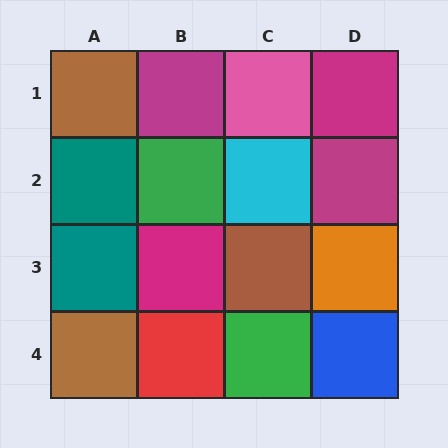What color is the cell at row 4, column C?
Green.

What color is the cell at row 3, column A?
Teal.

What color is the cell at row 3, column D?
Orange.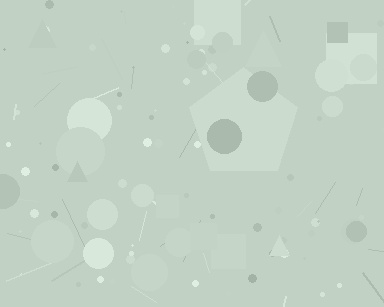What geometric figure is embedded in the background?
A pentagon is embedded in the background.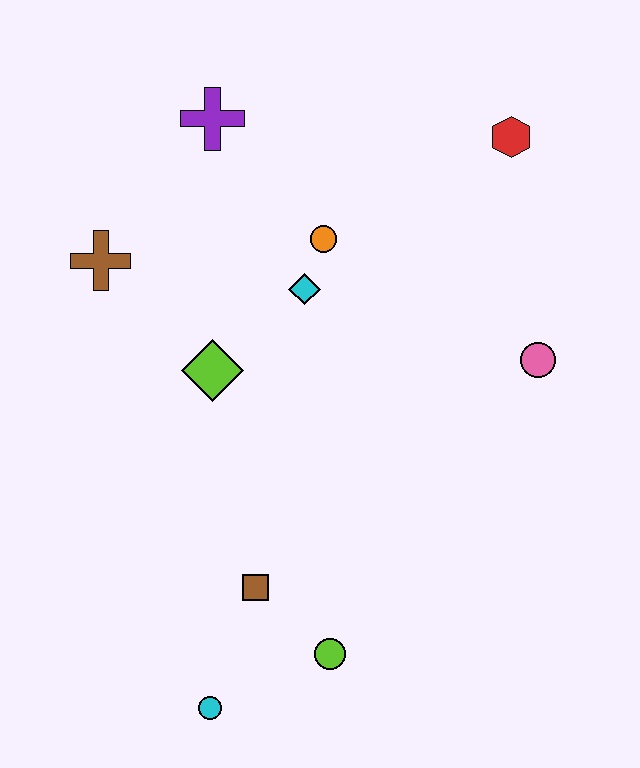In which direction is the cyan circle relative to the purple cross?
The cyan circle is below the purple cross.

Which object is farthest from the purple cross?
The cyan circle is farthest from the purple cross.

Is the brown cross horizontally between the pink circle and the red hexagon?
No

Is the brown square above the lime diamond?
No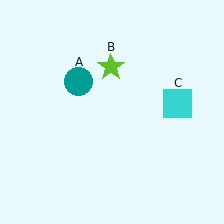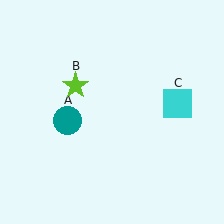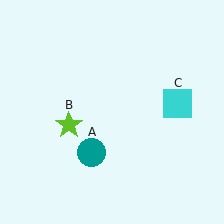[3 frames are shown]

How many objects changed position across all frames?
2 objects changed position: teal circle (object A), lime star (object B).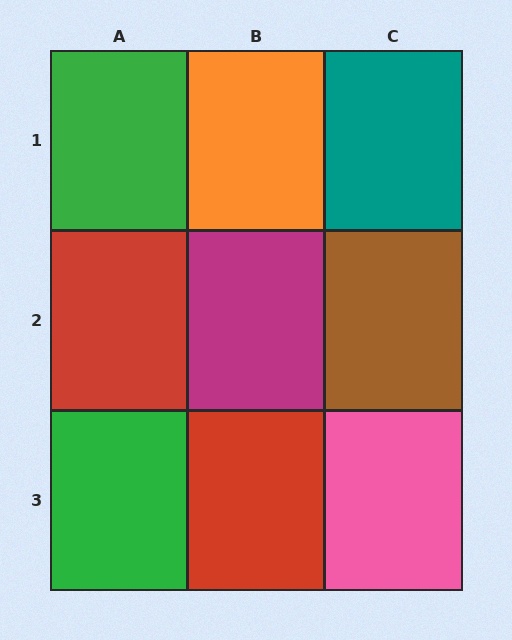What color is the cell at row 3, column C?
Pink.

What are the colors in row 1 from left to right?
Green, orange, teal.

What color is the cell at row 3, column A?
Green.